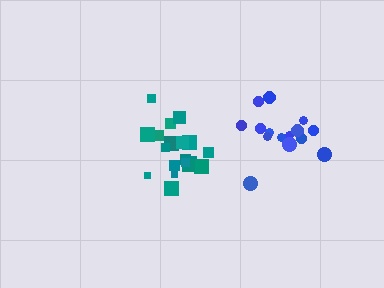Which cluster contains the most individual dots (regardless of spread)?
Teal (21).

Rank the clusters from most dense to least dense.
teal, blue.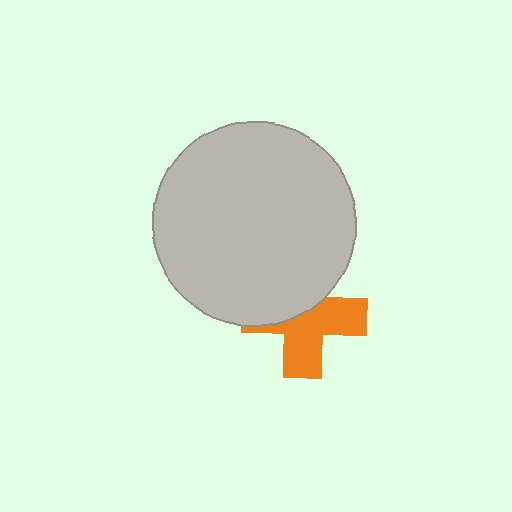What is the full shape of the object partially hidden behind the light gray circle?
The partially hidden object is an orange cross.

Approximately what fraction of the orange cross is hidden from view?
Roughly 44% of the orange cross is hidden behind the light gray circle.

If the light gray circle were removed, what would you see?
You would see the complete orange cross.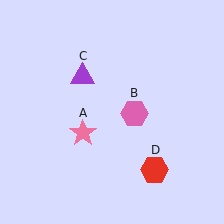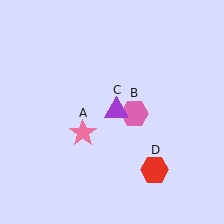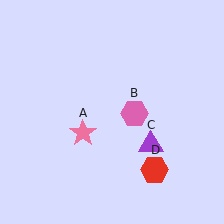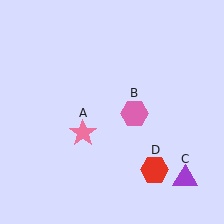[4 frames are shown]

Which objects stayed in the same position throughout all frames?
Pink star (object A) and pink hexagon (object B) and red hexagon (object D) remained stationary.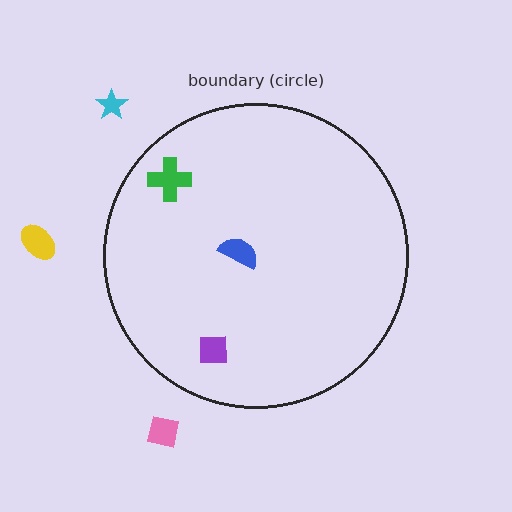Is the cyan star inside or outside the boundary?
Outside.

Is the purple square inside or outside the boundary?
Inside.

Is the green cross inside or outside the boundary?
Inside.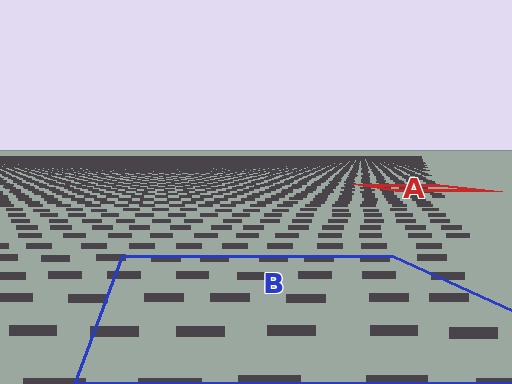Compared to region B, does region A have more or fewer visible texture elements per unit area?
Region A has more texture elements per unit area — they are packed more densely because it is farther away.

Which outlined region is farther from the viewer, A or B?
Region A is farther from the viewer — the texture elements inside it appear smaller and more densely packed.